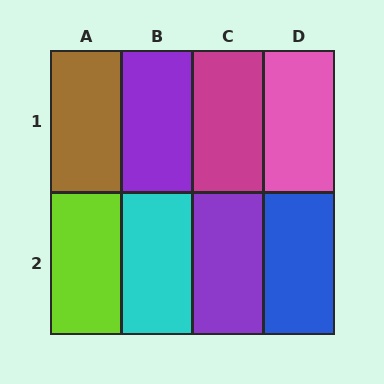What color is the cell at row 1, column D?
Pink.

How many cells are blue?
1 cell is blue.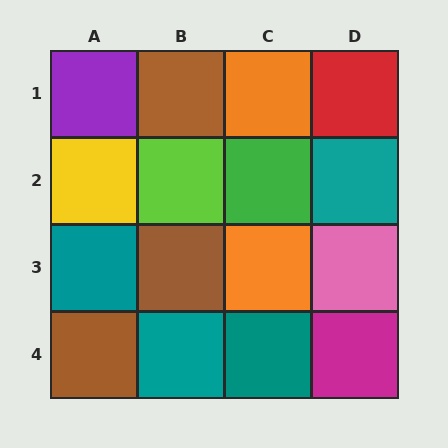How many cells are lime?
1 cell is lime.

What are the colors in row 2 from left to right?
Yellow, lime, green, teal.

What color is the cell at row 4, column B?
Teal.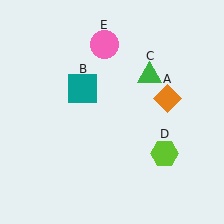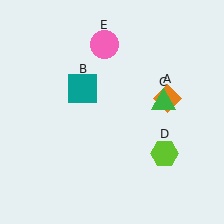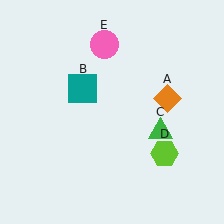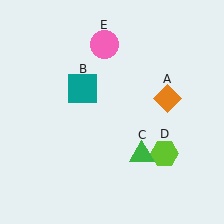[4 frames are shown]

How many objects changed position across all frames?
1 object changed position: green triangle (object C).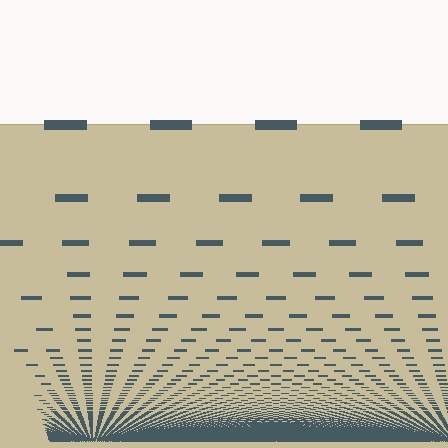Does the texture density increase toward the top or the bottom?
Density increases toward the bottom.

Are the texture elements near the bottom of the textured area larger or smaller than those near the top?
Smaller. The gradient is inverted — elements near the bottom are smaller and denser.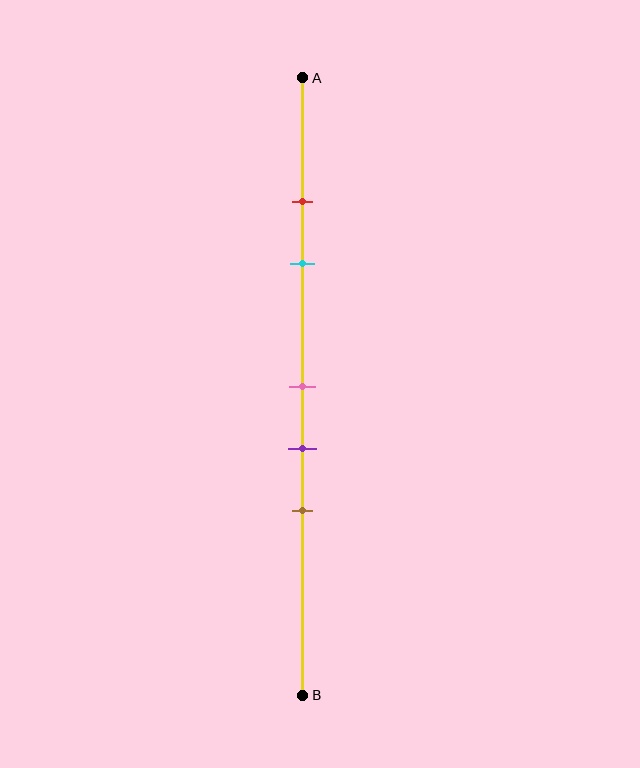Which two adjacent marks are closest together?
The red and cyan marks are the closest adjacent pair.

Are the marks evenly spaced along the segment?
No, the marks are not evenly spaced.